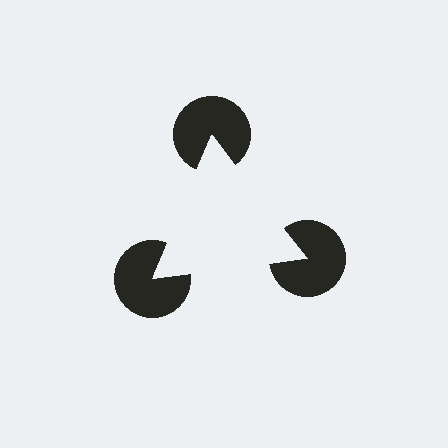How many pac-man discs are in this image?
There are 3 — one at each vertex of the illusory triangle.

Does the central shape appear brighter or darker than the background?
It typically appears slightly brighter than the background, even though no actual brightness change is drawn.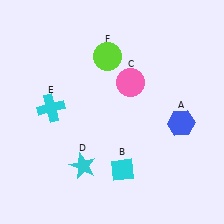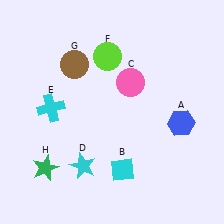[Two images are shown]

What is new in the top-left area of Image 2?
A brown circle (G) was added in the top-left area of Image 2.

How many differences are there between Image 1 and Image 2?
There are 2 differences between the two images.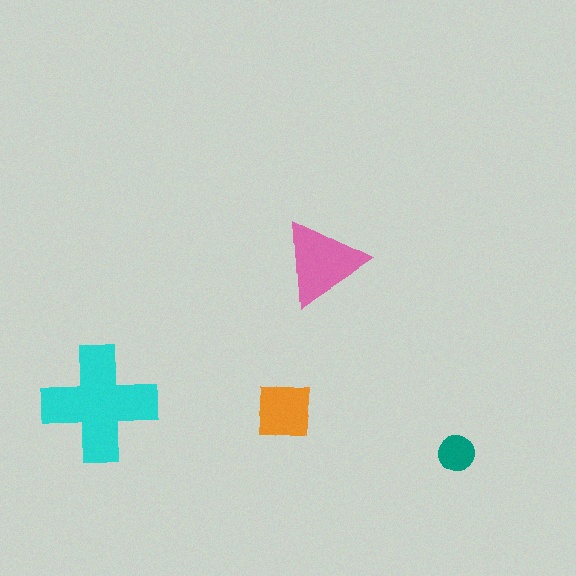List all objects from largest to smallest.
The cyan cross, the pink triangle, the orange square, the teal circle.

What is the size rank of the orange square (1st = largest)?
3rd.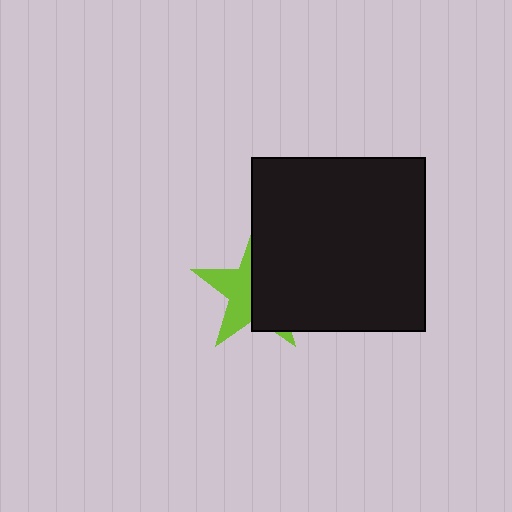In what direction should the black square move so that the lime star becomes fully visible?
The black square should move right. That is the shortest direction to clear the overlap and leave the lime star fully visible.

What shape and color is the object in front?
The object in front is a black square.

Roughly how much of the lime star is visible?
About half of it is visible (roughly 46%).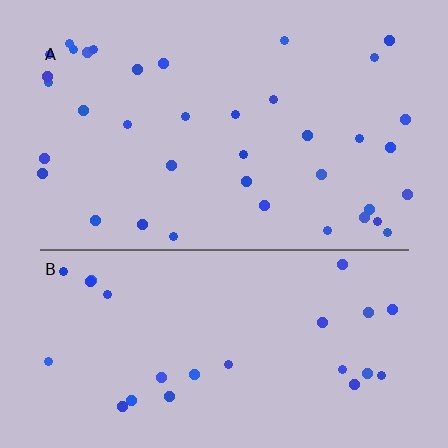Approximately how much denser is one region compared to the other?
Approximately 1.5× — region A over region B.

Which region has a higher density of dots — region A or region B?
A (the top).